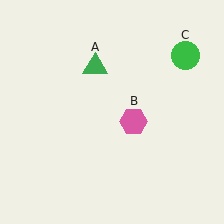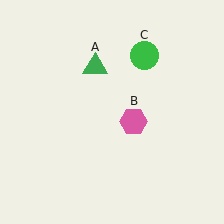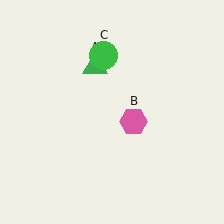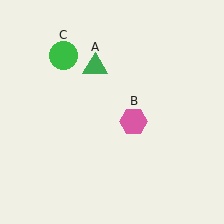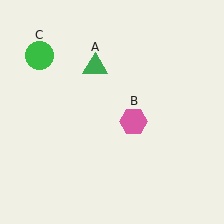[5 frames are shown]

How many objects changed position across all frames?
1 object changed position: green circle (object C).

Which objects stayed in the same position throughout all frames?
Green triangle (object A) and pink hexagon (object B) remained stationary.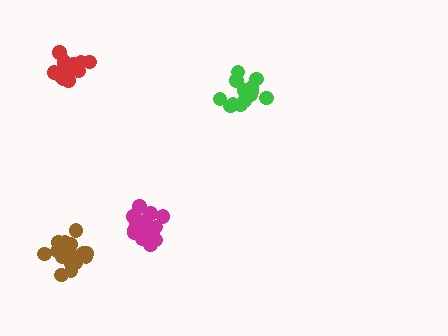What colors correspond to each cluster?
The clusters are colored: green, red, magenta, brown.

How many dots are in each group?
Group 1: 14 dots, Group 2: 15 dots, Group 3: 19 dots, Group 4: 18 dots (66 total).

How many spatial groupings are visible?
There are 4 spatial groupings.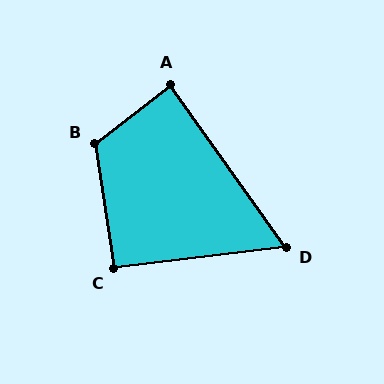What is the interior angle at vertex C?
Approximately 92 degrees (approximately right).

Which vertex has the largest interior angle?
B, at approximately 119 degrees.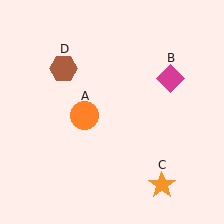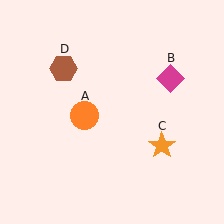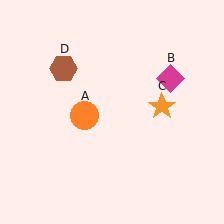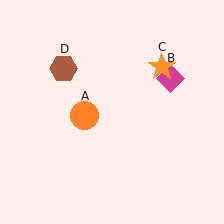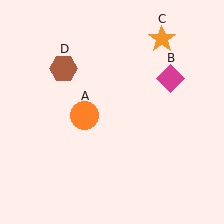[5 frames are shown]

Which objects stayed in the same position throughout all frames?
Orange circle (object A) and magenta diamond (object B) and brown hexagon (object D) remained stationary.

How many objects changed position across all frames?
1 object changed position: orange star (object C).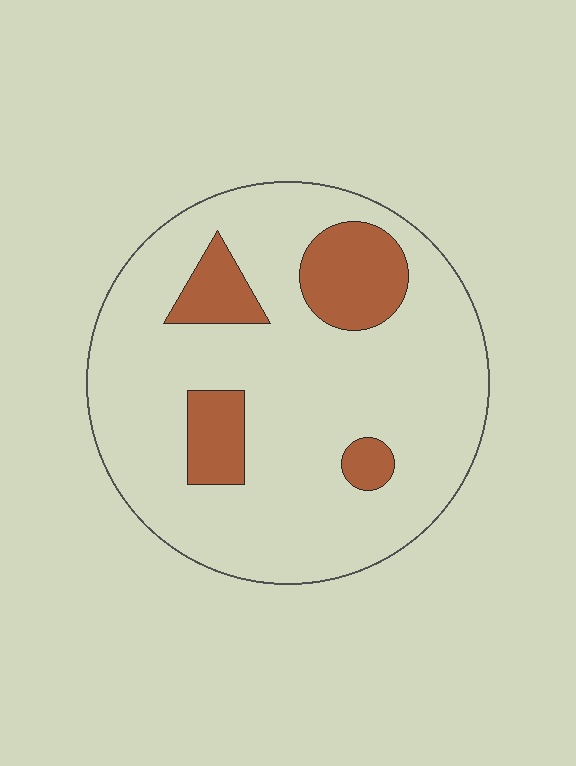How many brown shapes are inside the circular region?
4.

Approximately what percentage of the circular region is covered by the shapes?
Approximately 15%.